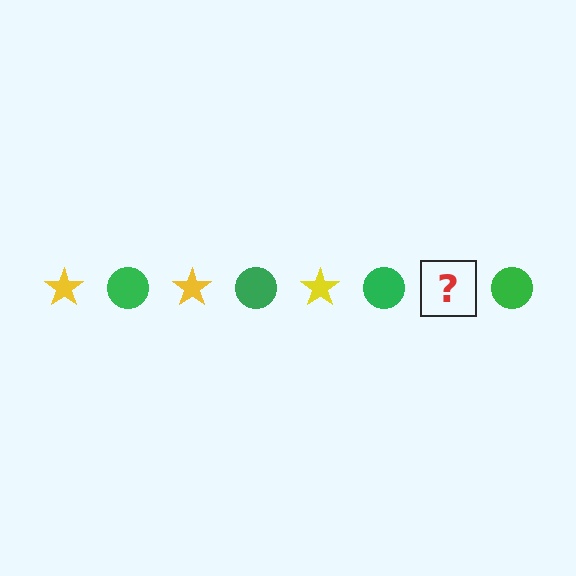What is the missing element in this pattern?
The missing element is a yellow star.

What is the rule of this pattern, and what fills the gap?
The rule is that the pattern alternates between yellow star and green circle. The gap should be filled with a yellow star.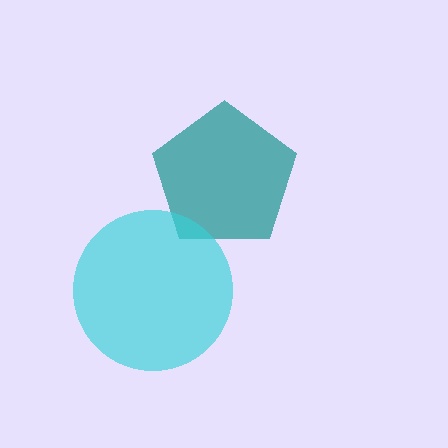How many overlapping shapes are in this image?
There are 2 overlapping shapes in the image.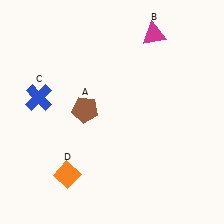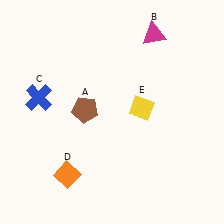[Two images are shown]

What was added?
A yellow diamond (E) was added in Image 2.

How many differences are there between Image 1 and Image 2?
There is 1 difference between the two images.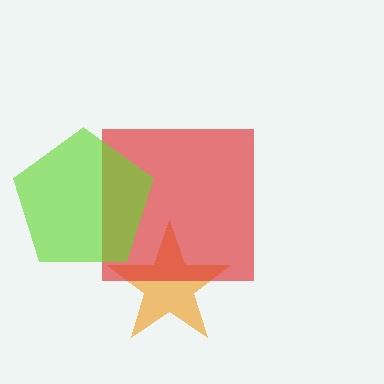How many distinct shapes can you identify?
There are 3 distinct shapes: an orange star, a red square, a lime pentagon.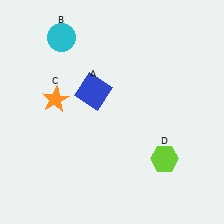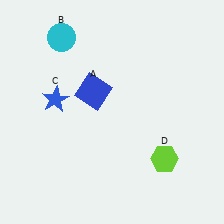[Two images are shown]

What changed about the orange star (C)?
In Image 1, C is orange. In Image 2, it changed to blue.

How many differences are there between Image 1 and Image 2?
There is 1 difference between the two images.